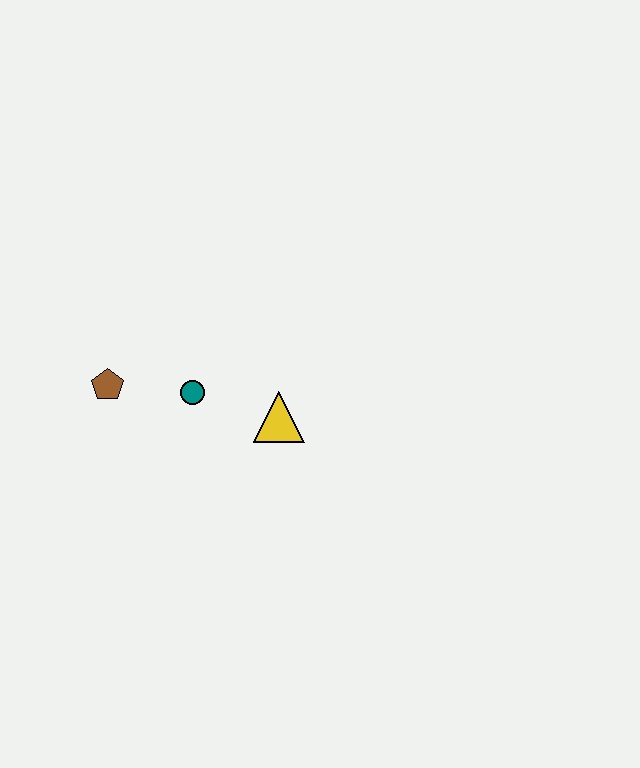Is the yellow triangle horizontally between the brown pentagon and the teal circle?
No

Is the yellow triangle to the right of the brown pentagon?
Yes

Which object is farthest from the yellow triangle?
The brown pentagon is farthest from the yellow triangle.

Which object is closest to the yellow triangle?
The teal circle is closest to the yellow triangle.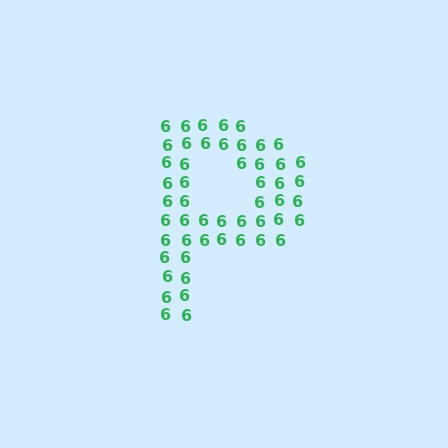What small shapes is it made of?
It is made of small digit 6's.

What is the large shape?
The large shape is the letter P.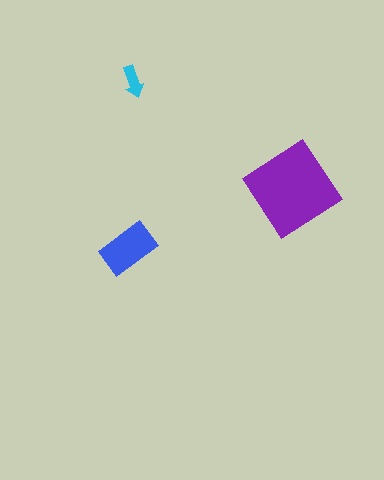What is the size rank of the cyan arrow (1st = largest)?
3rd.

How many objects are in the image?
There are 3 objects in the image.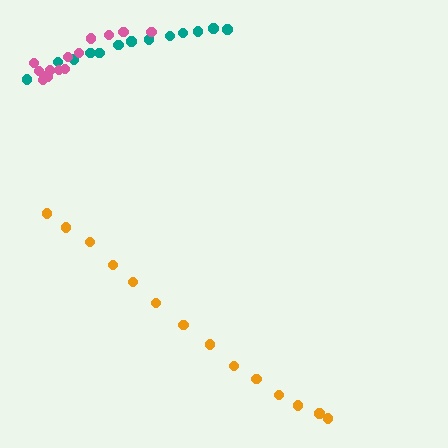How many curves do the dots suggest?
There are 3 distinct paths.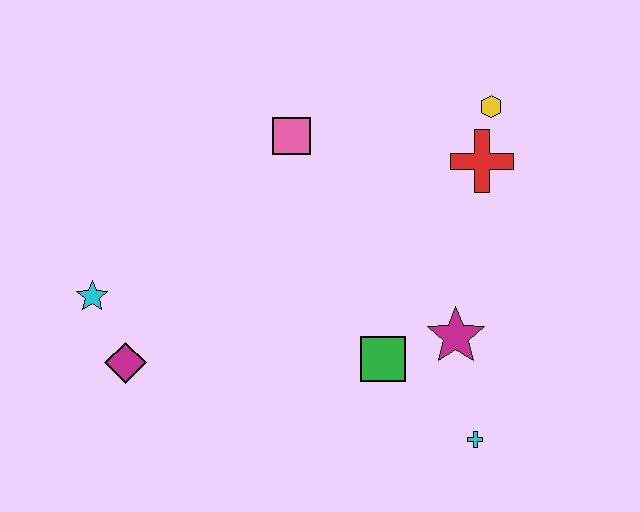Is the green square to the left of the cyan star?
No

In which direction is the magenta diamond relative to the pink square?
The magenta diamond is below the pink square.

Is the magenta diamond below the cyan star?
Yes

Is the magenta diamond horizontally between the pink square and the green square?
No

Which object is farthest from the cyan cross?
The cyan star is farthest from the cyan cross.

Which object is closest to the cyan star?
The magenta diamond is closest to the cyan star.